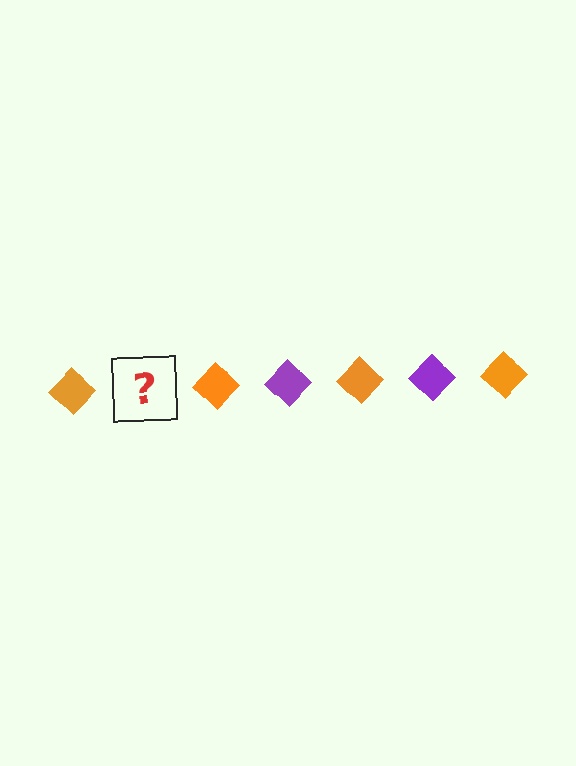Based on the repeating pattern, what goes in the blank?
The blank should be a purple diamond.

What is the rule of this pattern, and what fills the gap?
The rule is that the pattern cycles through orange, purple diamonds. The gap should be filled with a purple diamond.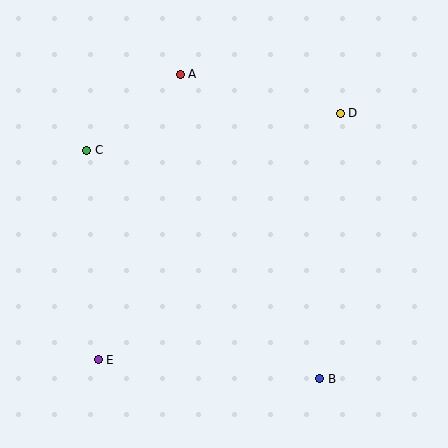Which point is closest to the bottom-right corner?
Point B is closest to the bottom-right corner.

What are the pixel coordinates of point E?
Point E is at (98, 360).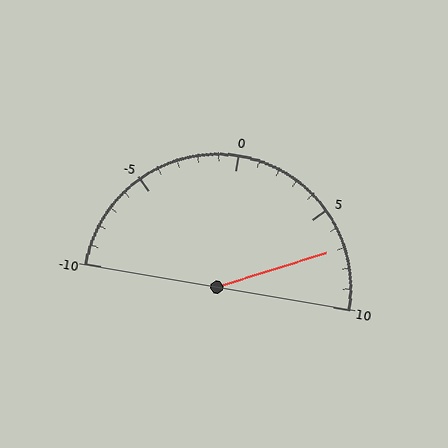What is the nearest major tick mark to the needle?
The nearest major tick mark is 5.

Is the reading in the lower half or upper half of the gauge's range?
The reading is in the upper half of the range (-10 to 10).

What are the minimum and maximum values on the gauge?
The gauge ranges from -10 to 10.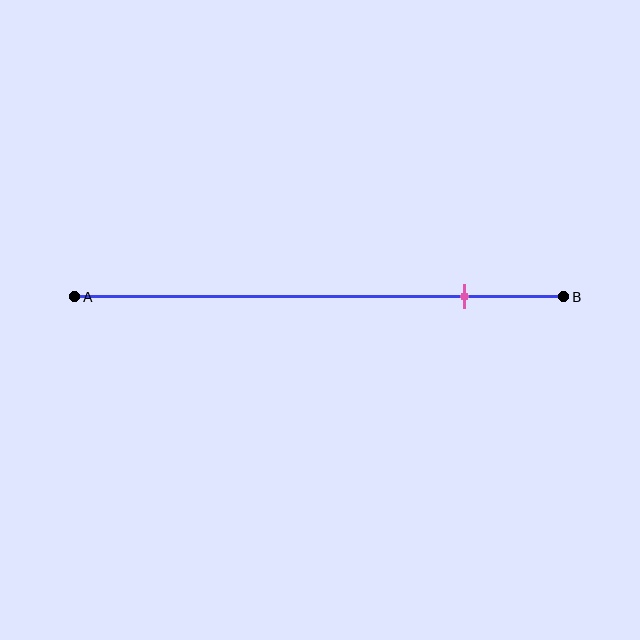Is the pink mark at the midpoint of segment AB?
No, the mark is at about 80% from A, not at the 50% midpoint.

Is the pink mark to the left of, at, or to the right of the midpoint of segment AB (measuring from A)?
The pink mark is to the right of the midpoint of segment AB.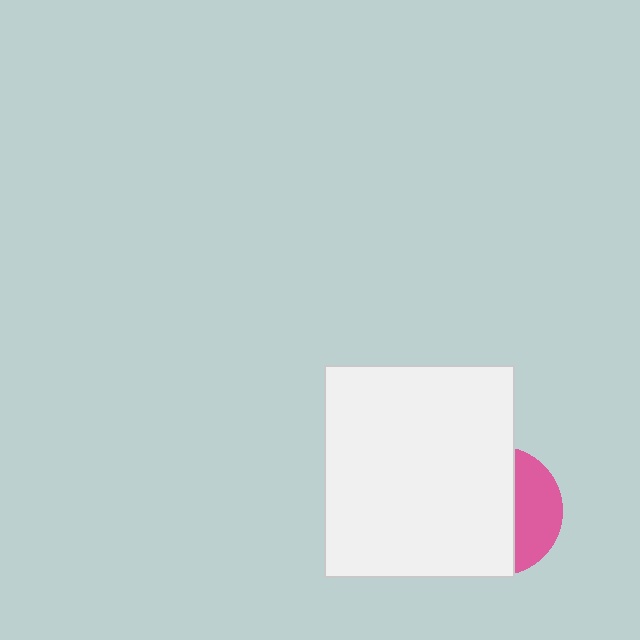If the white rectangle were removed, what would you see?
You would see the complete pink circle.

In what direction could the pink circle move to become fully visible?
The pink circle could move right. That would shift it out from behind the white rectangle entirely.